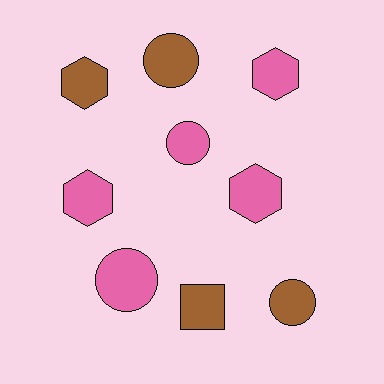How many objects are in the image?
There are 9 objects.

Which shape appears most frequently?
Hexagon, with 4 objects.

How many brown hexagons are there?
There is 1 brown hexagon.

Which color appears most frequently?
Pink, with 5 objects.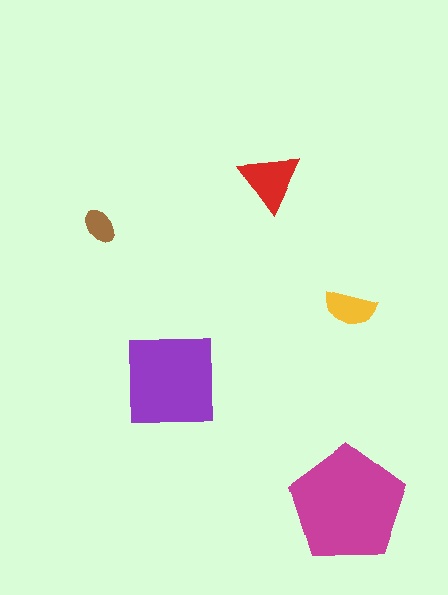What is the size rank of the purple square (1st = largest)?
2nd.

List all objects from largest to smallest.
The magenta pentagon, the purple square, the red triangle, the yellow semicircle, the brown ellipse.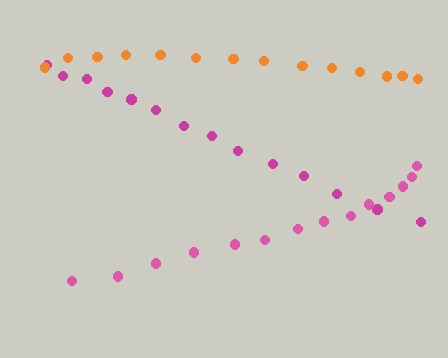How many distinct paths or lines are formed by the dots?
There are 3 distinct paths.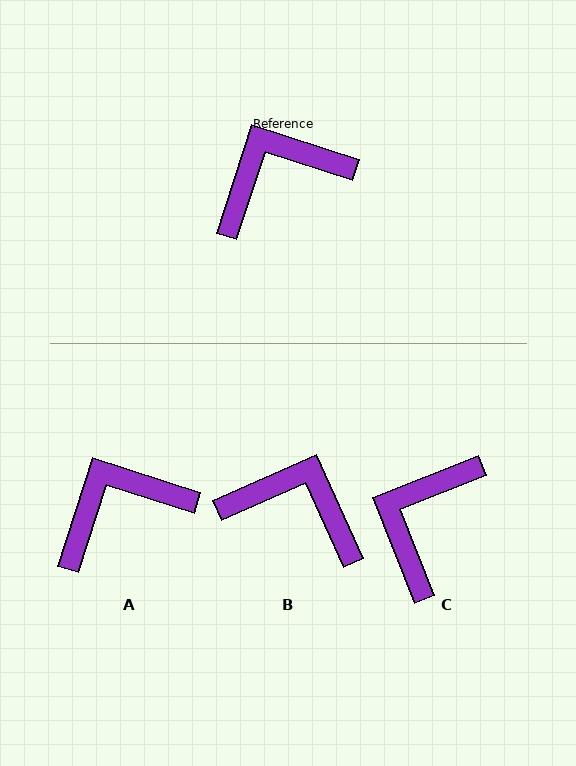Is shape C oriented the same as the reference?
No, it is off by about 39 degrees.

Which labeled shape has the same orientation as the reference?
A.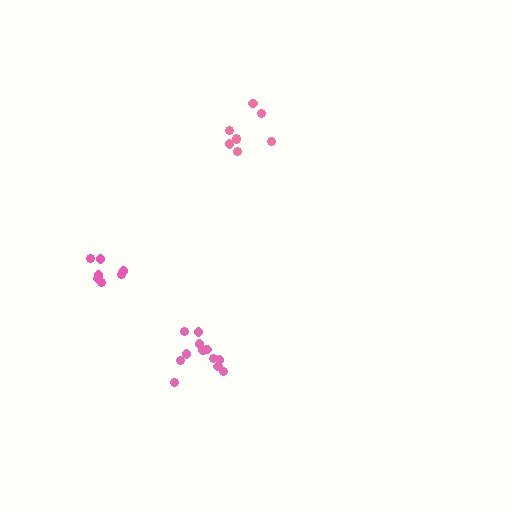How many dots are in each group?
Group 1: 12 dots, Group 2: 8 dots, Group 3: 7 dots (27 total).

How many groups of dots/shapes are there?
There are 3 groups.